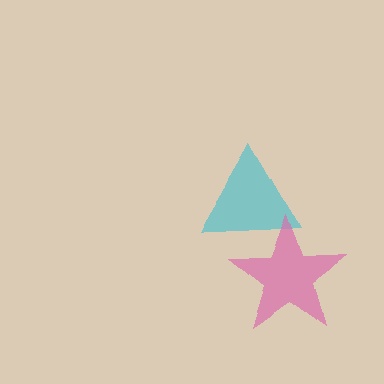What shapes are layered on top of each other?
The layered shapes are: a cyan triangle, a pink star.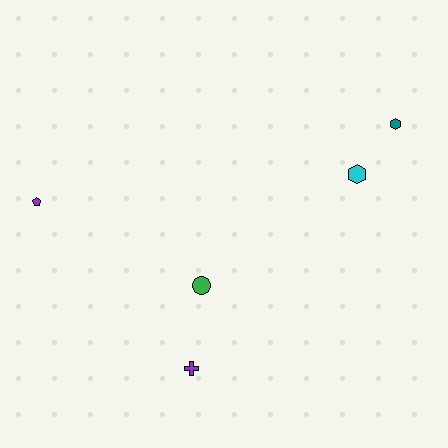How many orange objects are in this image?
There are no orange objects.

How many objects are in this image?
There are 5 objects.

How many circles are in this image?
There is 1 circle.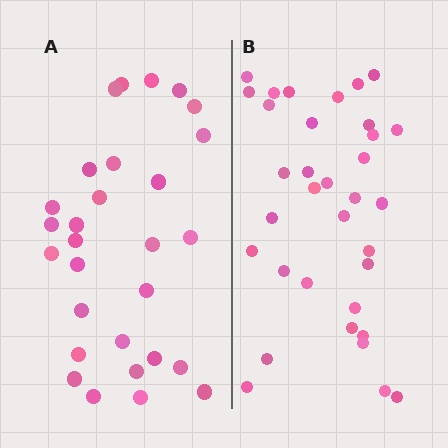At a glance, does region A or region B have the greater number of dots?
Region B (the right region) has more dots.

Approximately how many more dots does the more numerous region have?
Region B has about 5 more dots than region A.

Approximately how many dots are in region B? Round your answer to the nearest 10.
About 30 dots. (The exact count is 34, which rounds to 30.)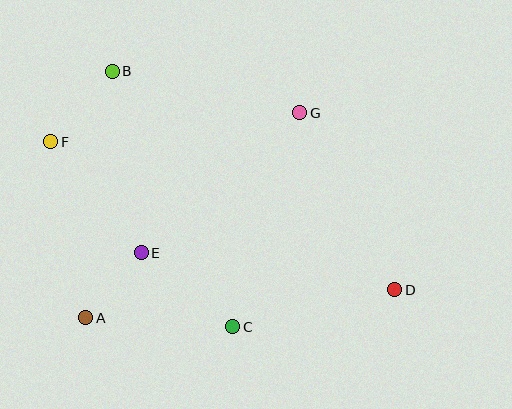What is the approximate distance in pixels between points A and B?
The distance between A and B is approximately 248 pixels.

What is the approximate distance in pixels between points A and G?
The distance between A and G is approximately 296 pixels.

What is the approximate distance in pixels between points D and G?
The distance between D and G is approximately 201 pixels.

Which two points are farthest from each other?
Points D and F are farthest from each other.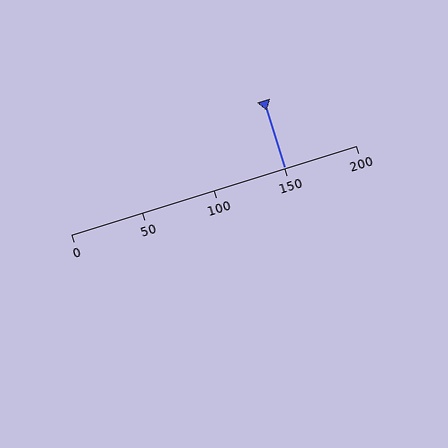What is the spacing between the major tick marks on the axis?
The major ticks are spaced 50 apart.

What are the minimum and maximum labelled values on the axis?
The axis runs from 0 to 200.